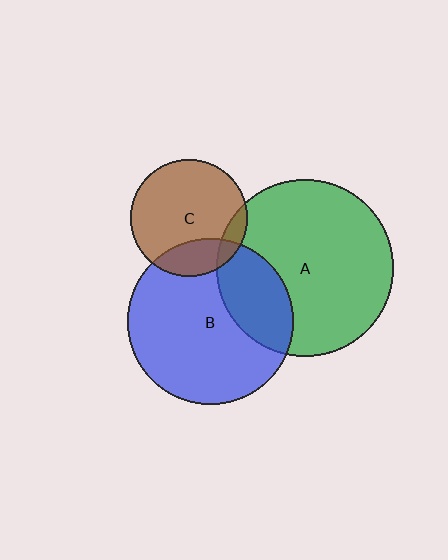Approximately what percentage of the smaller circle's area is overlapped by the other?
Approximately 20%.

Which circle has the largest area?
Circle A (green).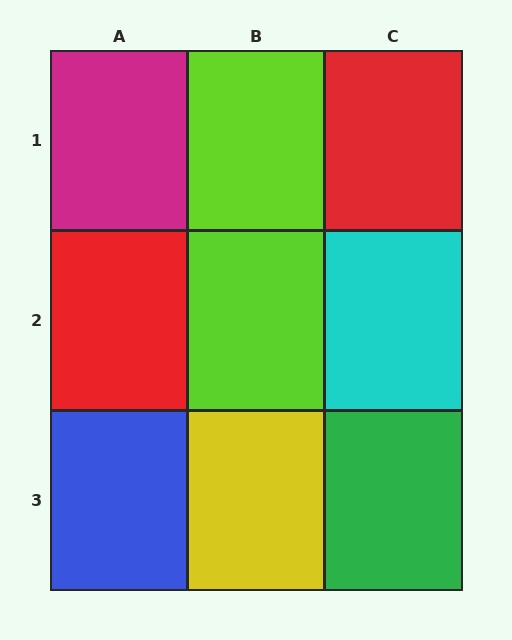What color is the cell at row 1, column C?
Red.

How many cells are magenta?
1 cell is magenta.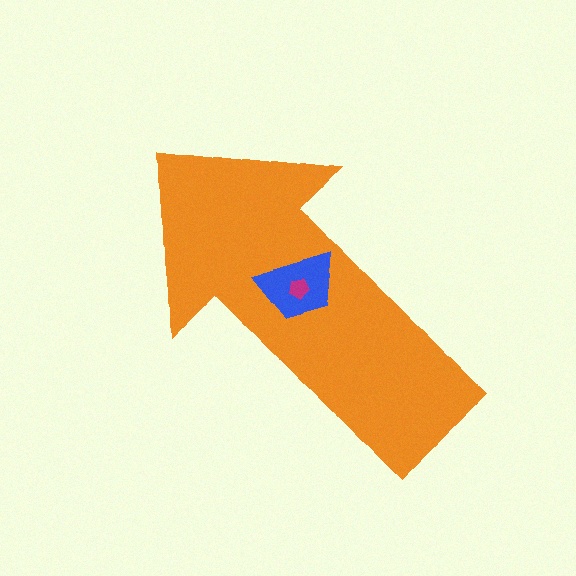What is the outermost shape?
The orange arrow.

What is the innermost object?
The magenta pentagon.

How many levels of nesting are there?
3.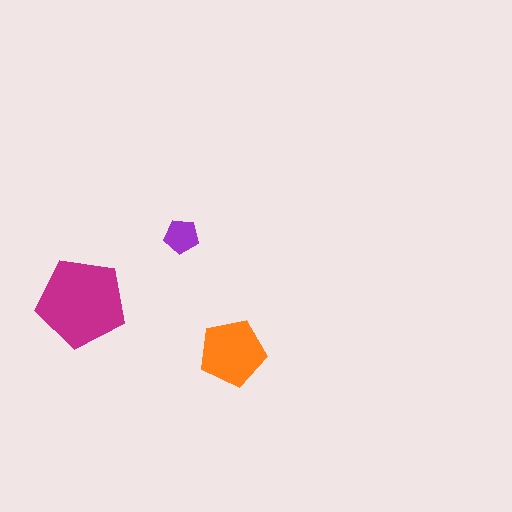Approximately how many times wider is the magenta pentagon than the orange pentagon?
About 1.5 times wider.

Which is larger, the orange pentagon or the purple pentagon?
The orange one.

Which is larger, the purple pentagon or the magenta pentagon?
The magenta one.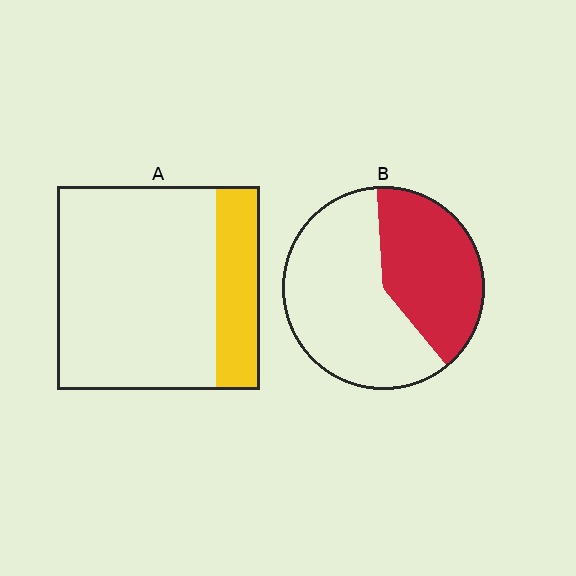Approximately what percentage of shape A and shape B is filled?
A is approximately 20% and B is approximately 40%.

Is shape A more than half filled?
No.